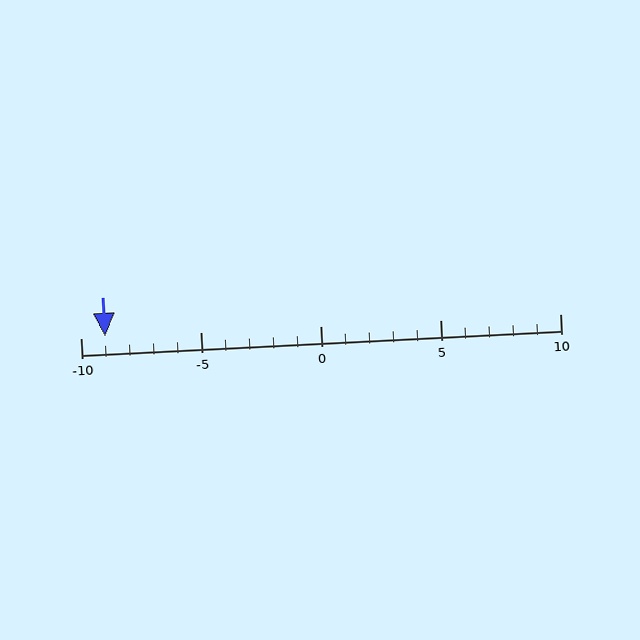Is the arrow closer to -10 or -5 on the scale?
The arrow is closer to -10.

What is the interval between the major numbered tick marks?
The major tick marks are spaced 5 units apart.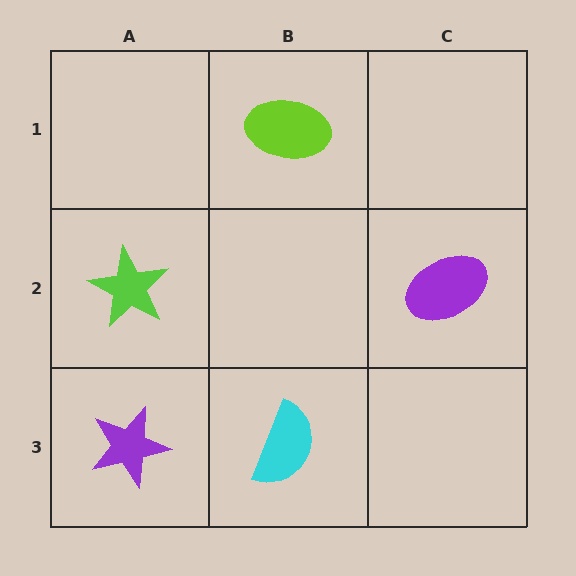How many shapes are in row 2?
2 shapes.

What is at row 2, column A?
A lime star.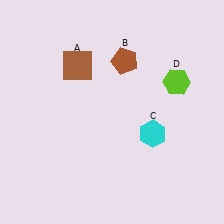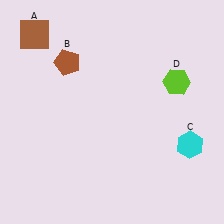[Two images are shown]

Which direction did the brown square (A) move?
The brown square (A) moved left.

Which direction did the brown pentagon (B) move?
The brown pentagon (B) moved left.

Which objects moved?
The objects that moved are: the brown square (A), the brown pentagon (B), the cyan hexagon (C).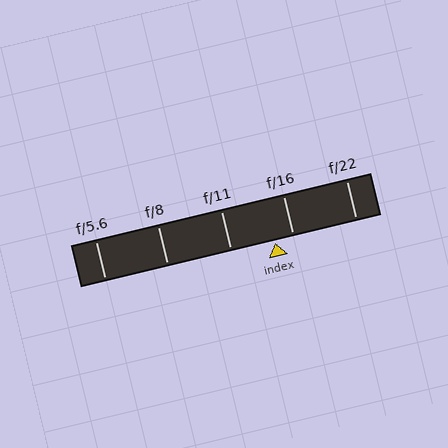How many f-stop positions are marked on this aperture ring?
There are 5 f-stop positions marked.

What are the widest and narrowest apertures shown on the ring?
The widest aperture shown is f/5.6 and the narrowest is f/22.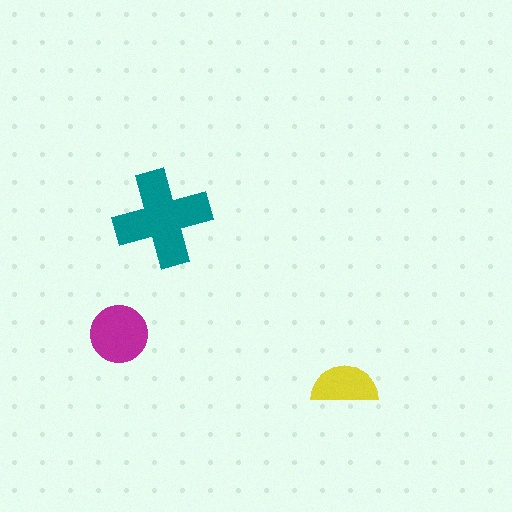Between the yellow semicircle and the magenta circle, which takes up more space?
The magenta circle.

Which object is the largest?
The teal cross.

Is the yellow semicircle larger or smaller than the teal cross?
Smaller.